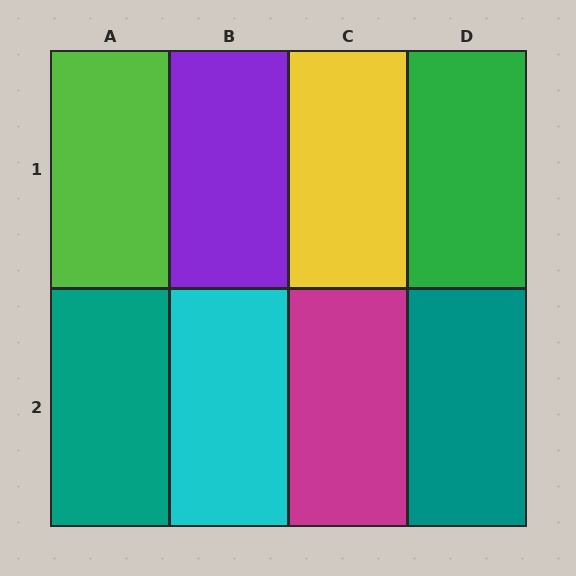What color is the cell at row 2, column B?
Cyan.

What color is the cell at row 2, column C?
Magenta.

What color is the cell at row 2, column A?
Teal.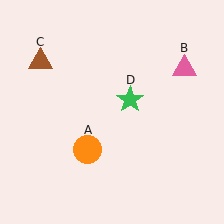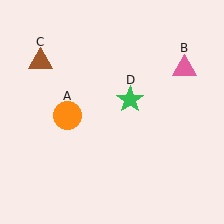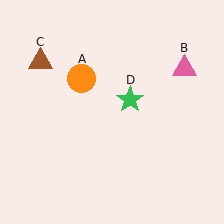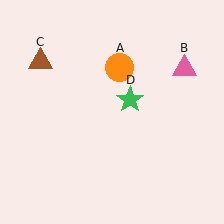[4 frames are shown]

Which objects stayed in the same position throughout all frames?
Pink triangle (object B) and brown triangle (object C) and green star (object D) remained stationary.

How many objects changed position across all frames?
1 object changed position: orange circle (object A).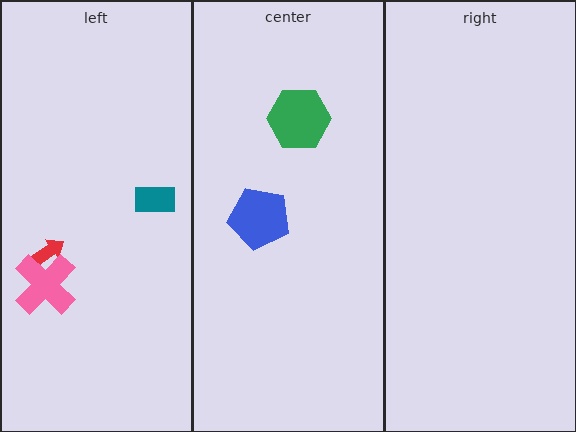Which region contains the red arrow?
The left region.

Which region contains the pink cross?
The left region.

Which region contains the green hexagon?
The center region.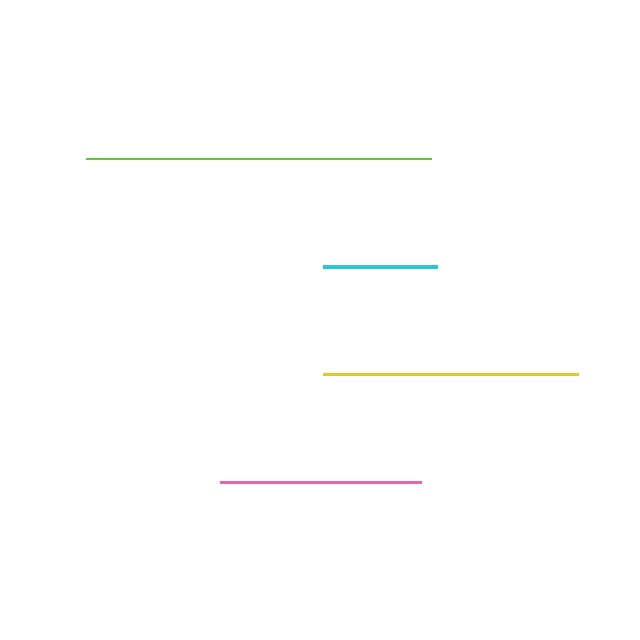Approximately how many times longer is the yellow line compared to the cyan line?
The yellow line is approximately 2.2 times the length of the cyan line.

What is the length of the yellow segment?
The yellow segment is approximately 255 pixels long.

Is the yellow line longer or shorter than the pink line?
The yellow line is longer than the pink line.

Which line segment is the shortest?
The cyan line is the shortest at approximately 114 pixels.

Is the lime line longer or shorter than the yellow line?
The lime line is longer than the yellow line.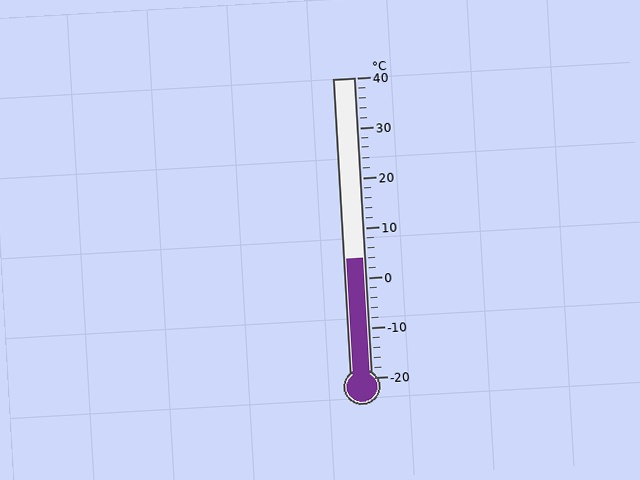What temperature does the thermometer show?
The thermometer shows approximately 4°C.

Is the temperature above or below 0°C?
The temperature is above 0°C.